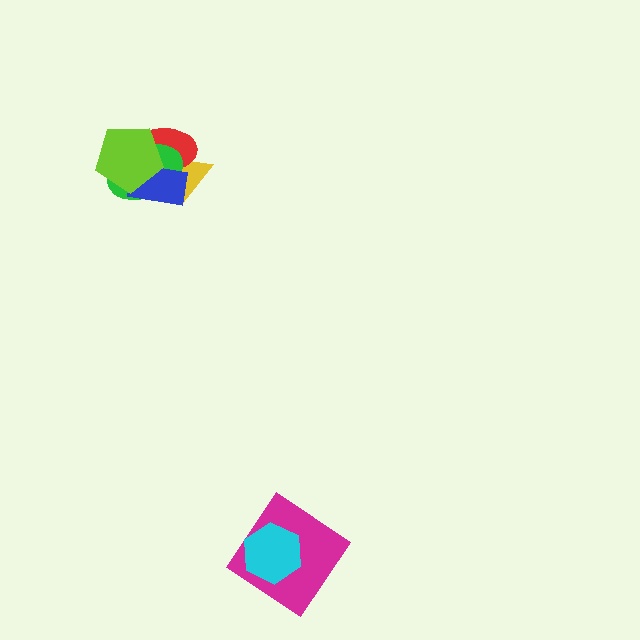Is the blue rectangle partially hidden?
Yes, it is partially covered by another shape.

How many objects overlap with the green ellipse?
4 objects overlap with the green ellipse.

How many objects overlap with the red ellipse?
4 objects overlap with the red ellipse.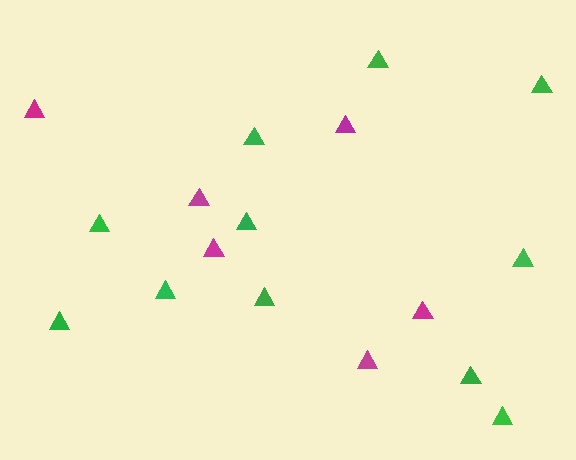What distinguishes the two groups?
There are 2 groups: one group of magenta triangles (6) and one group of green triangles (11).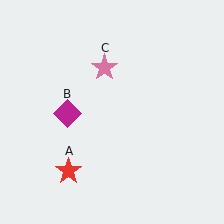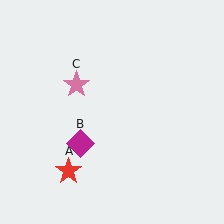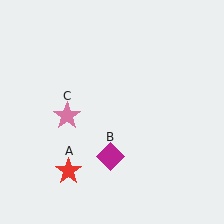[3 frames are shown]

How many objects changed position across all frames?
2 objects changed position: magenta diamond (object B), pink star (object C).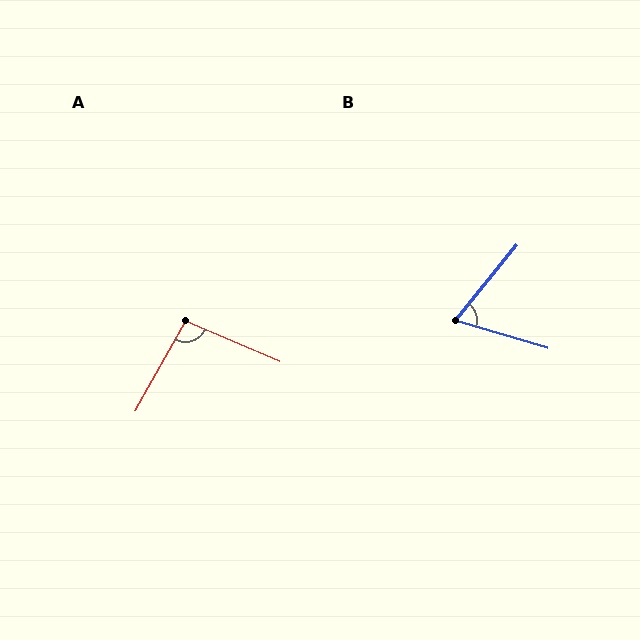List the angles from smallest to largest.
B (68°), A (96°).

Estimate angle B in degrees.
Approximately 68 degrees.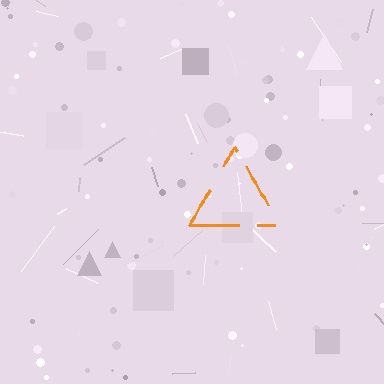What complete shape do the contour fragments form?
The contour fragments form a triangle.